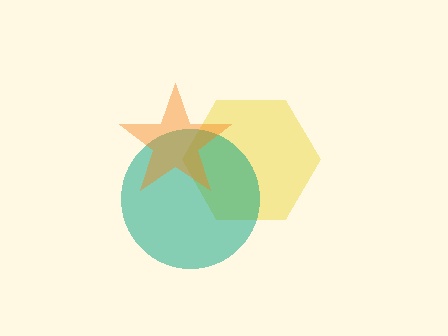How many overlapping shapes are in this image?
There are 3 overlapping shapes in the image.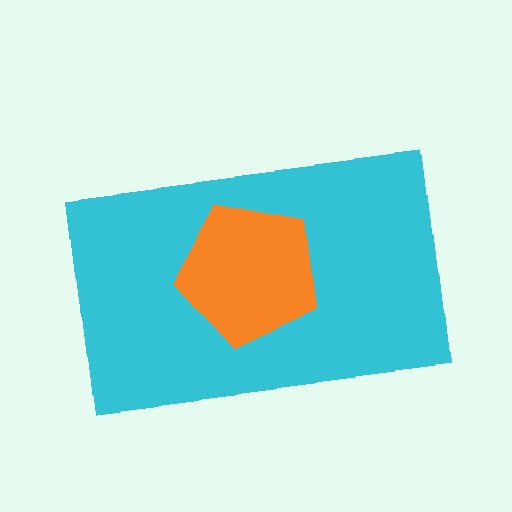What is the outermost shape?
The cyan rectangle.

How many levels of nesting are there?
2.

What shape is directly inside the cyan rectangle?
The orange pentagon.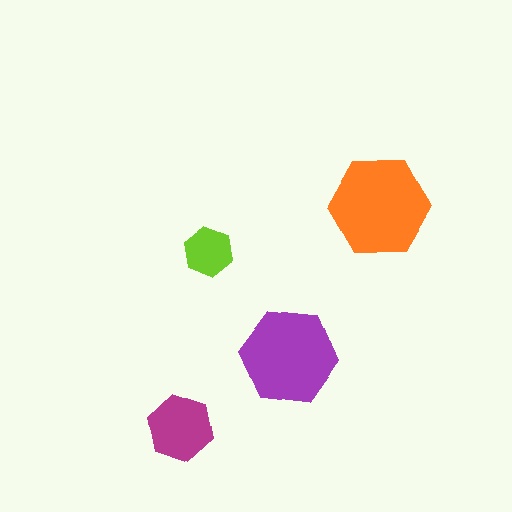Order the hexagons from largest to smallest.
the orange one, the purple one, the magenta one, the lime one.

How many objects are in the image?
There are 4 objects in the image.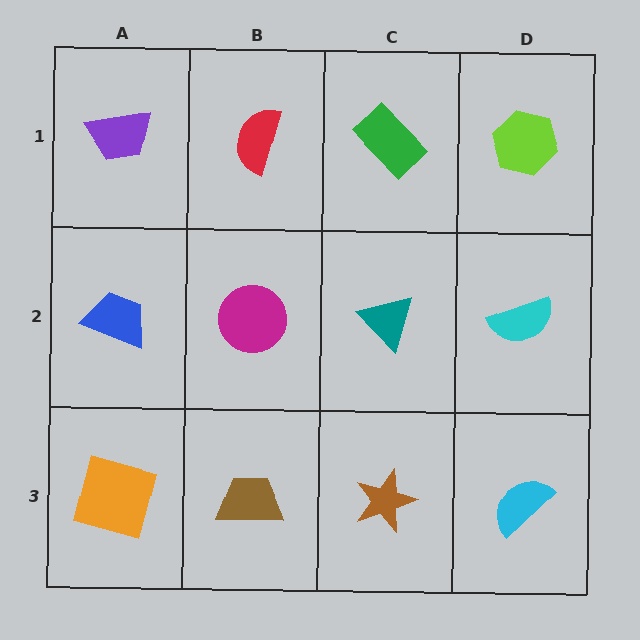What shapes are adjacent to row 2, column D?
A lime hexagon (row 1, column D), a cyan semicircle (row 3, column D), a teal triangle (row 2, column C).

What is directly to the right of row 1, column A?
A red semicircle.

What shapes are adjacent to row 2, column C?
A green rectangle (row 1, column C), a brown star (row 3, column C), a magenta circle (row 2, column B), a cyan semicircle (row 2, column D).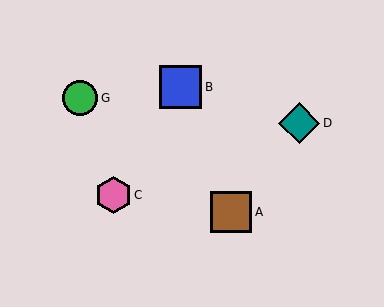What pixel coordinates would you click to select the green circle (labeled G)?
Click at (80, 98) to select the green circle G.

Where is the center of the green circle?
The center of the green circle is at (80, 98).